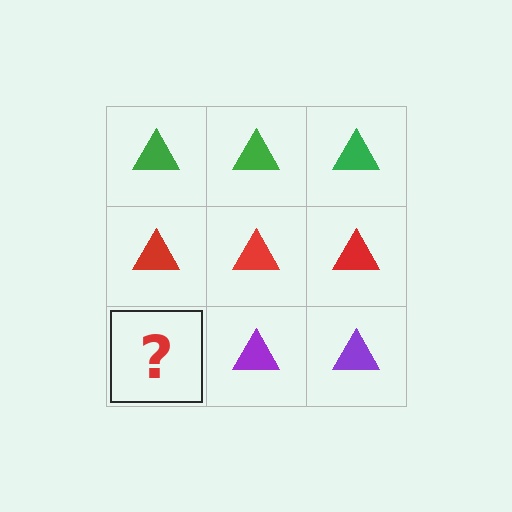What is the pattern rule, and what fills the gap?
The rule is that each row has a consistent color. The gap should be filled with a purple triangle.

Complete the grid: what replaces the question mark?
The question mark should be replaced with a purple triangle.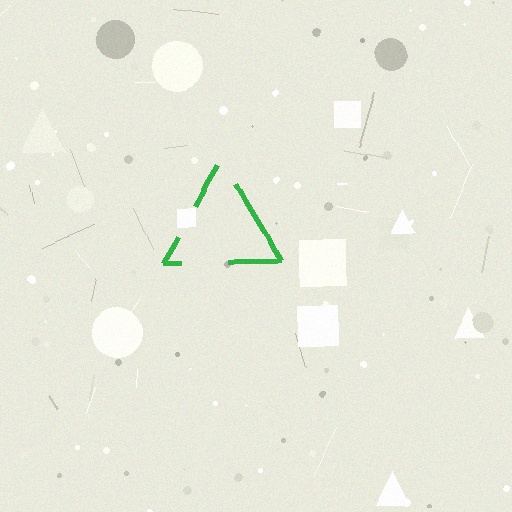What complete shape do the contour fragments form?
The contour fragments form a triangle.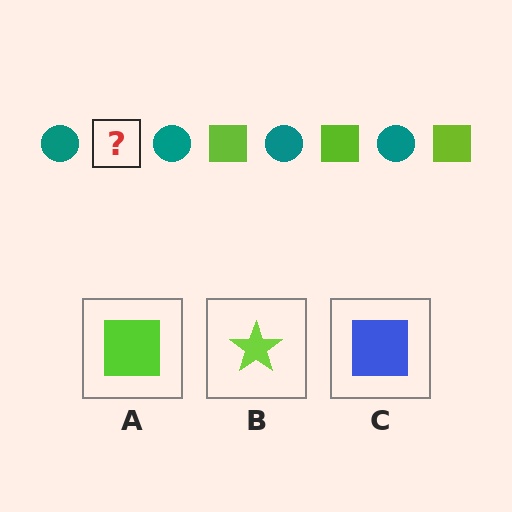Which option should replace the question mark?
Option A.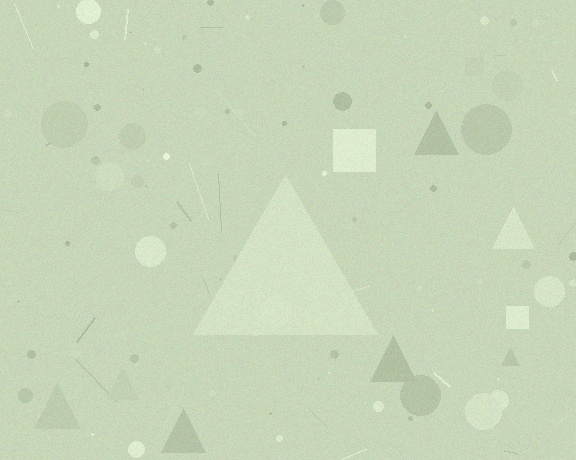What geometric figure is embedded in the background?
A triangle is embedded in the background.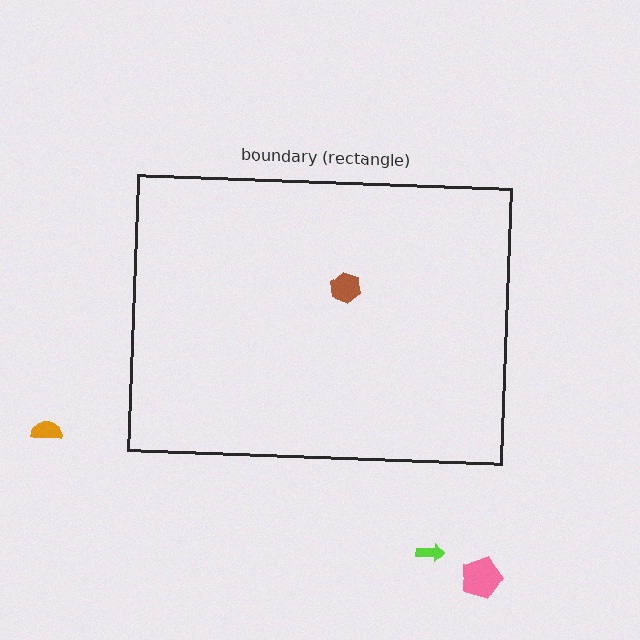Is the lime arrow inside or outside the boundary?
Outside.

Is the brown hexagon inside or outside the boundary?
Inside.